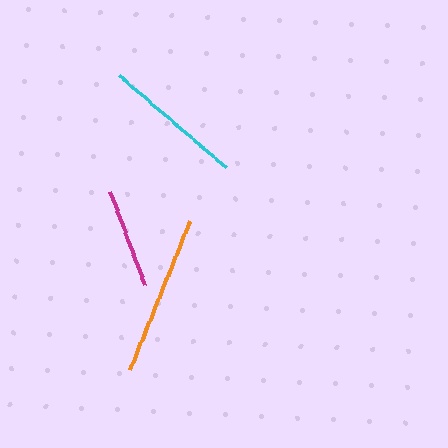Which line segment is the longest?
The orange line is the longest at approximately 160 pixels.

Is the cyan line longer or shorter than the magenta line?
The cyan line is longer than the magenta line.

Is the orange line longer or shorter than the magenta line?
The orange line is longer than the magenta line.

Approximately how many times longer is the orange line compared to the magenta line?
The orange line is approximately 1.6 times the length of the magenta line.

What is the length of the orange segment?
The orange segment is approximately 160 pixels long.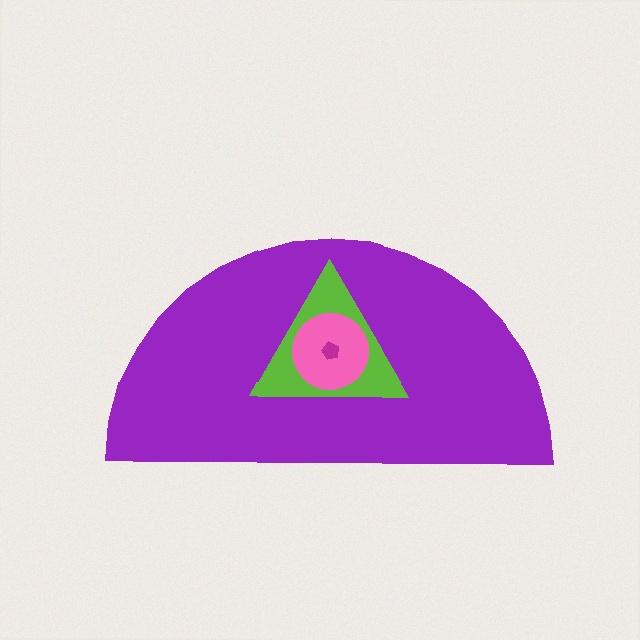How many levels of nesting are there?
4.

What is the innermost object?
The magenta pentagon.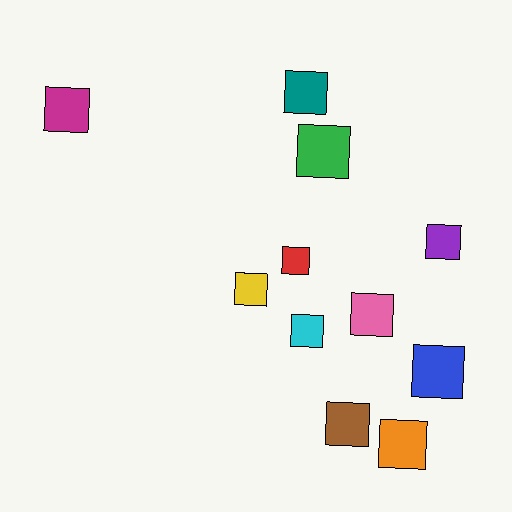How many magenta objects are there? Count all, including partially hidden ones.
There is 1 magenta object.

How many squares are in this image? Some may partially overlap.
There are 11 squares.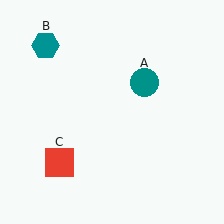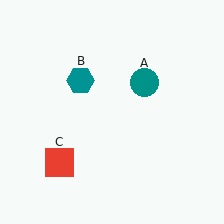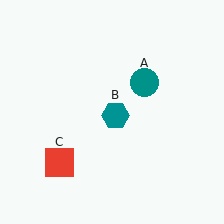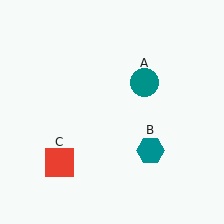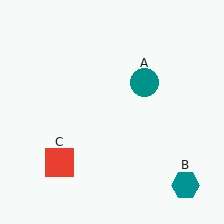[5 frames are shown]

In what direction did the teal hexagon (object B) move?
The teal hexagon (object B) moved down and to the right.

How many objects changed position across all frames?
1 object changed position: teal hexagon (object B).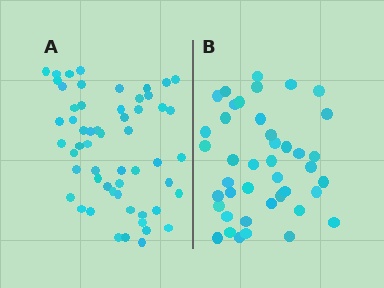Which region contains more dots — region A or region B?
Region A (the left region) has more dots.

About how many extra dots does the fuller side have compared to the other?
Region A has approximately 15 more dots than region B.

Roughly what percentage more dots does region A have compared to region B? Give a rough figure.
About 35% more.